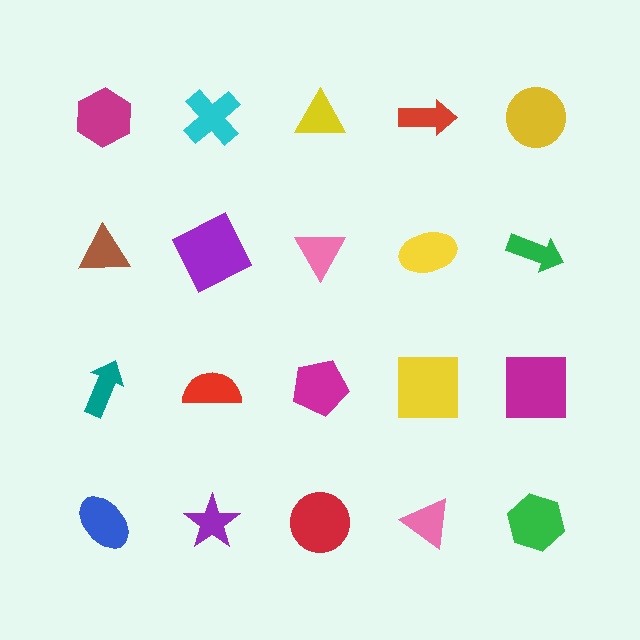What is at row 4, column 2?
A purple star.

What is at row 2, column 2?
A purple square.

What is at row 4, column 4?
A pink triangle.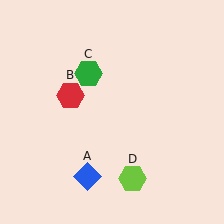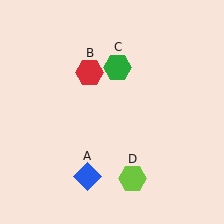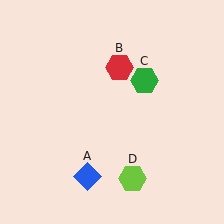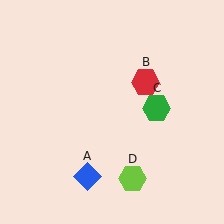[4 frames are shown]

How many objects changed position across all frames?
2 objects changed position: red hexagon (object B), green hexagon (object C).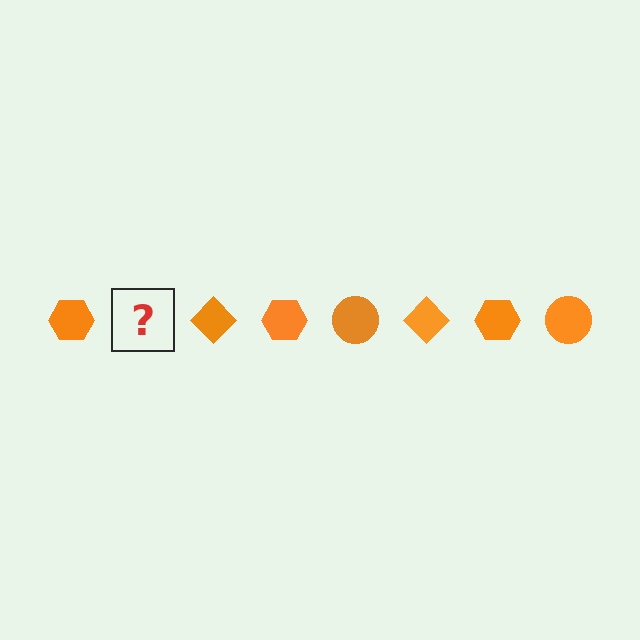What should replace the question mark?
The question mark should be replaced with an orange circle.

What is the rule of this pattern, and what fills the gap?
The rule is that the pattern cycles through hexagon, circle, diamond shapes in orange. The gap should be filled with an orange circle.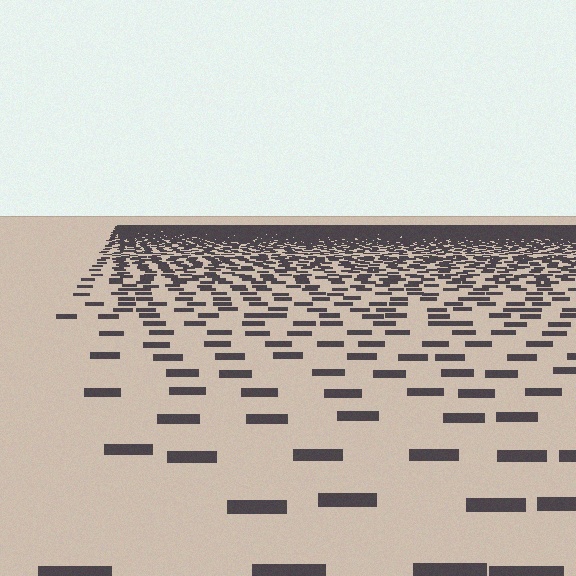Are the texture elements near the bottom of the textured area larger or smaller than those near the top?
Larger. Near the bottom, elements are closer to the viewer and appear at a bigger on-screen size.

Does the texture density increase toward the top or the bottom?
Density increases toward the top.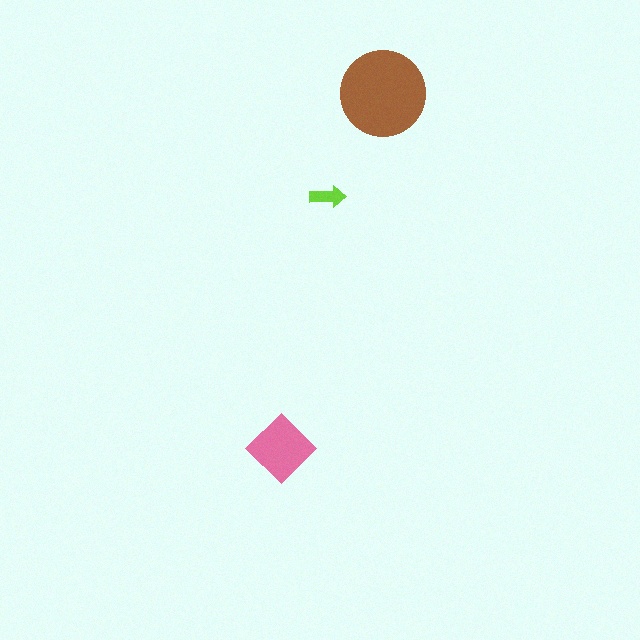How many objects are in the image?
There are 3 objects in the image.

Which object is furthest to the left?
The pink diamond is leftmost.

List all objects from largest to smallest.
The brown circle, the pink diamond, the lime arrow.